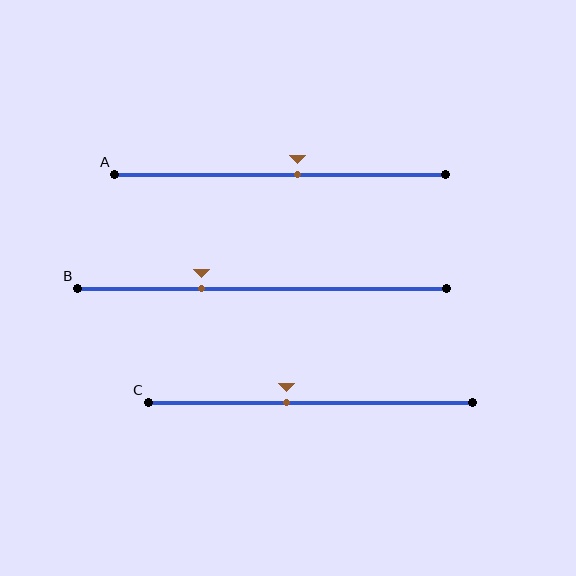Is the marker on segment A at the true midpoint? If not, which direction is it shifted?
No, the marker on segment A is shifted to the right by about 5% of the segment length.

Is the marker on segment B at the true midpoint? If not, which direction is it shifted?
No, the marker on segment B is shifted to the left by about 16% of the segment length.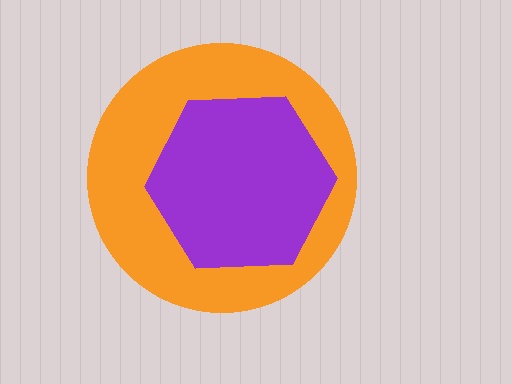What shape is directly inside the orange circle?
The purple hexagon.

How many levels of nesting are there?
2.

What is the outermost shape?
The orange circle.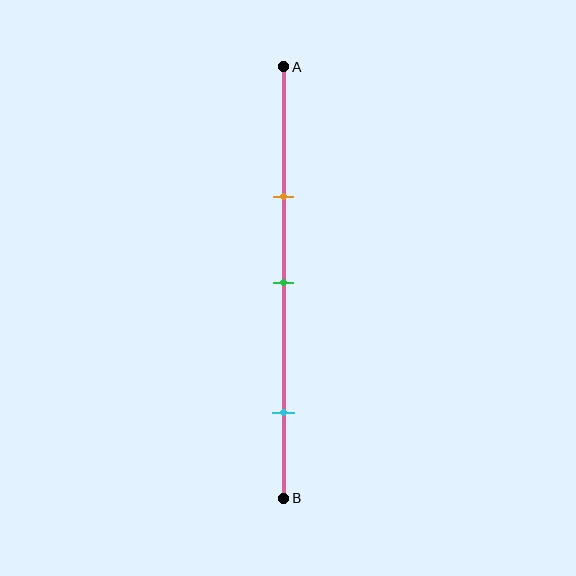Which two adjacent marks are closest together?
The orange and green marks are the closest adjacent pair.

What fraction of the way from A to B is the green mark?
The green mark is approximately 50% (0.5) of the way from A to B.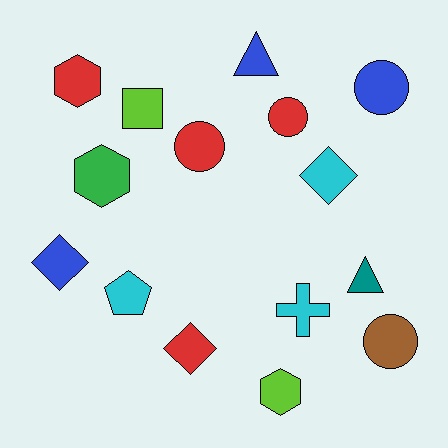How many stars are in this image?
There are no stars.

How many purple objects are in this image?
There are no purple objects.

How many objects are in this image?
There are 15 objects.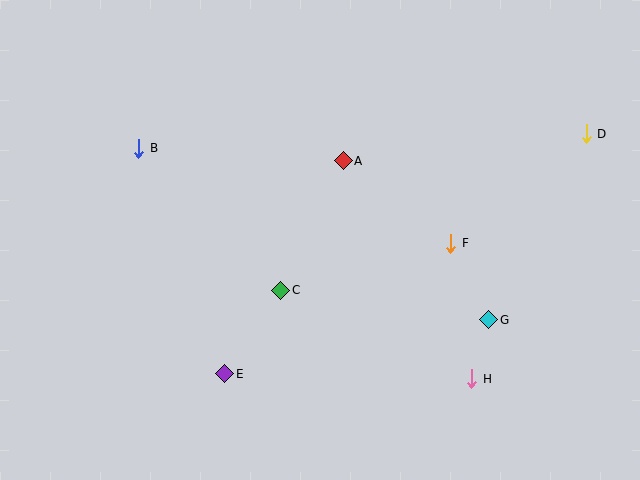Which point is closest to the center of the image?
Point C at (281, 290) is closest to the center.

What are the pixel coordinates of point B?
Point B is at (139, 148).